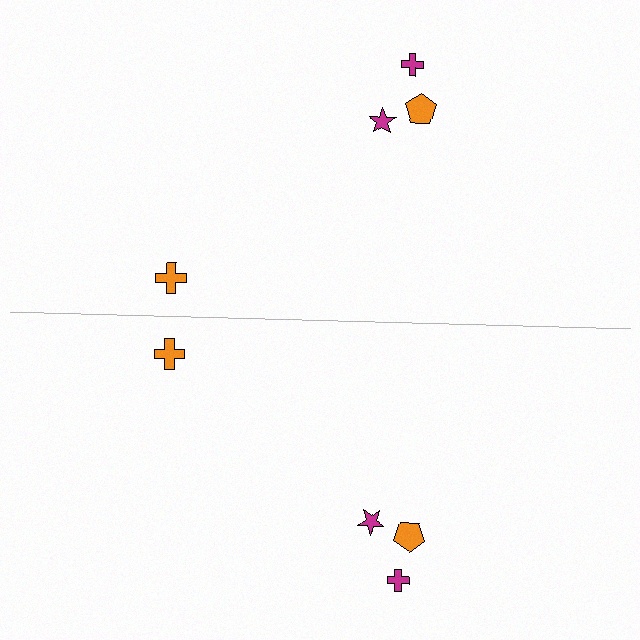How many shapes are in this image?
There are 8 shapes in this image.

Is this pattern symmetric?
Yes, this pattern has bilateral (reflection) symmetry.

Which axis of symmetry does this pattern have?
The pattern has a horizontal axis of symmetry running through the center of the image.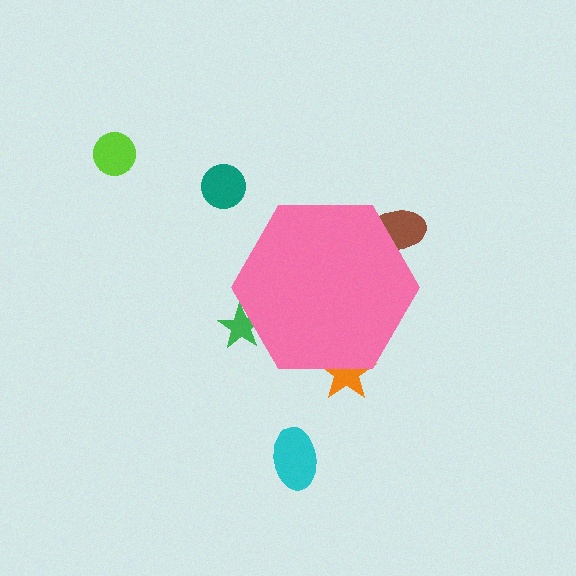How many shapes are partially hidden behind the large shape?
3 shapes are partially hidden.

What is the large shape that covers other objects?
A pink hexagon.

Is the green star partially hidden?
Yes, the green star is partially hidden behind the pink hexagon.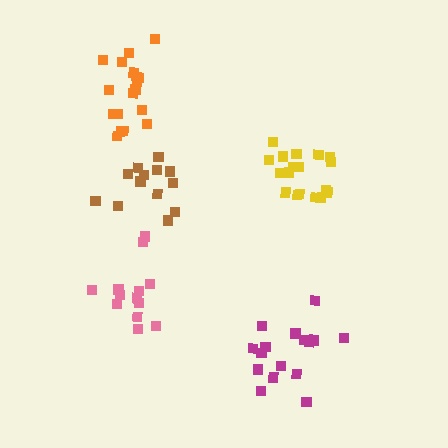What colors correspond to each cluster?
The clusters are colored: brown, magenta, orange, pink, yellow.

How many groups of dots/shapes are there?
There are 5 groups.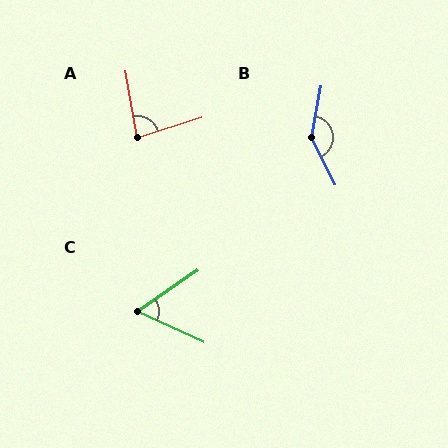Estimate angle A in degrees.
Approximately 83 degrees.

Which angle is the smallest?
C, at approximately 59 degrees.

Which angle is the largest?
B, at approximately 144 degrees.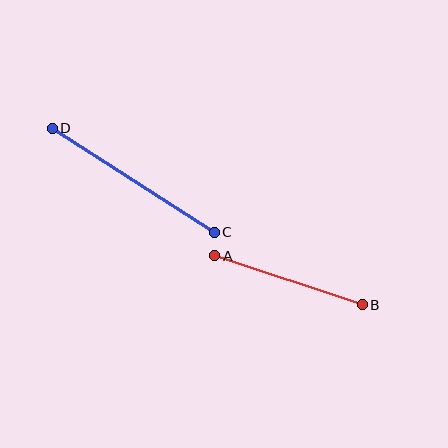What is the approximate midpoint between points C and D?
The midpoint is at approximately (133, 180) pixels.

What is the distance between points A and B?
The distance is approximately 155 pixels.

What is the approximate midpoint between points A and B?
The midpoint is at approximately (288, 280) pixels.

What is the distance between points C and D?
The distance is approximately 192 pixels.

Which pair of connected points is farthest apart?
Points C and D are farthest apart.